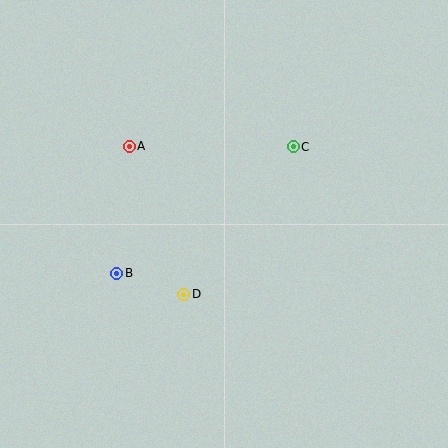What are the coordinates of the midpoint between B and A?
The midpoint between B and A is at (123, 210).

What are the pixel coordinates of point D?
Point D is at (184, 294).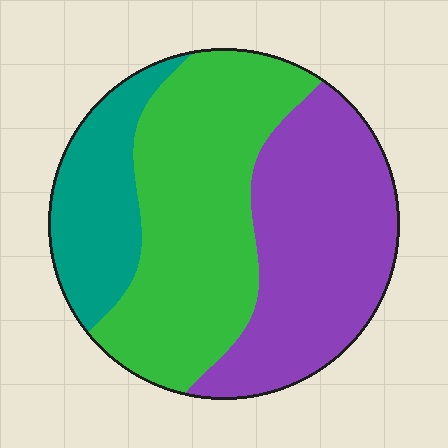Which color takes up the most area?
Green, at roughly 45%.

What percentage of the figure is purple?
Purple covers about 40% of the figure.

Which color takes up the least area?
Teal, at roughly 20%.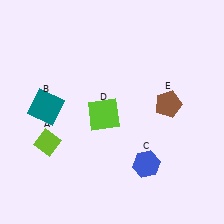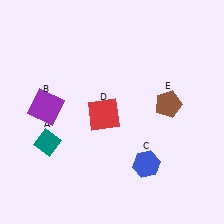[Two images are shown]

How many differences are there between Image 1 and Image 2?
There are 3 differences between the two images.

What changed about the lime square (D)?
In Image 1, D is lime. In Image 2, it changed to red.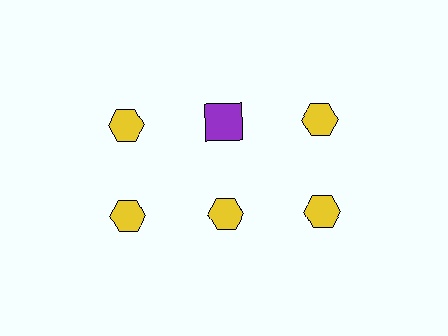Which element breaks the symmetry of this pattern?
The purple square in the top row, second from left column breaks the symmetry. All other shapes are yellow hexagons.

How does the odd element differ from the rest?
It differs in both color (purple instead of yellow) and shape (square instead of hexagon).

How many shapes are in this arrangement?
There are 6 shapes arranged in a grid pattern.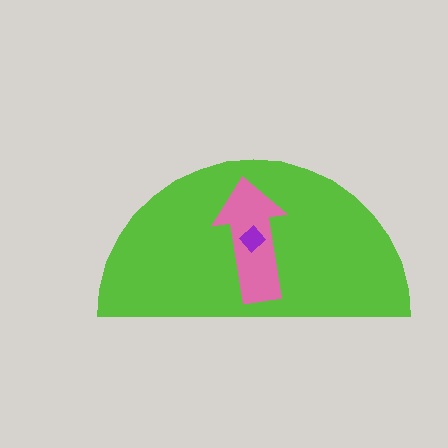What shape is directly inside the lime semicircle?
The pink arrow.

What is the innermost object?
The purple diamond.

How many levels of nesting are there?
3.